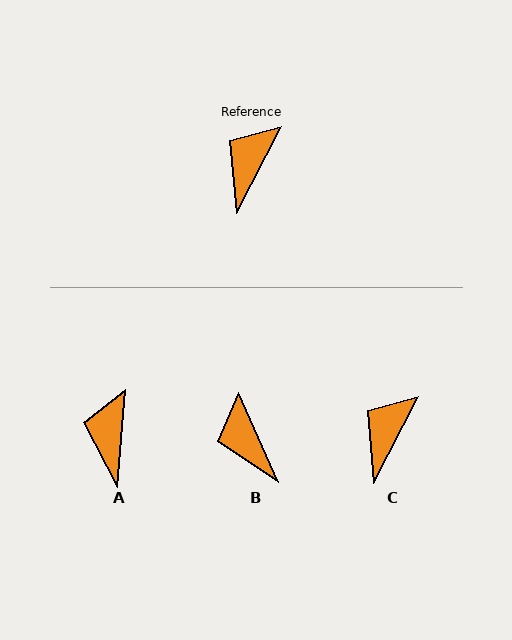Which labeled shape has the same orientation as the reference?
C.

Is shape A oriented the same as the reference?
No, it is off by about 22 degrees.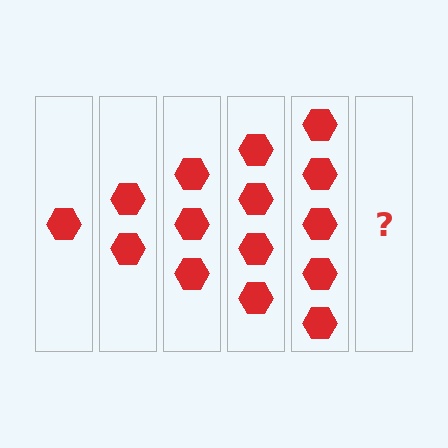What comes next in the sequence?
The next element should be 6 hexagons.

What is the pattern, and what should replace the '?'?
The pattern is that each step adds one more hexagon. The '?' should be 6 hexagons.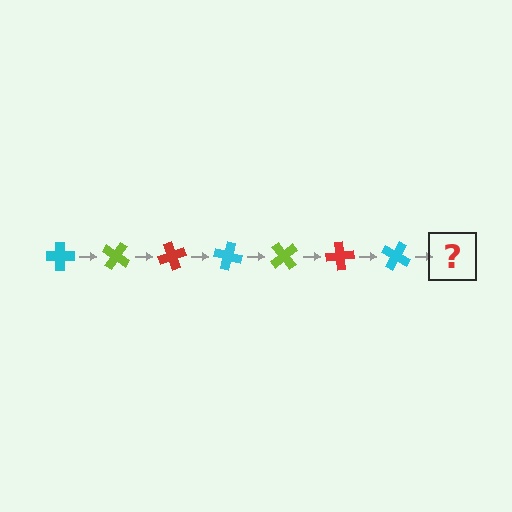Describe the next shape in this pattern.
It should be a lime cross, rotated 245 degrees from the start.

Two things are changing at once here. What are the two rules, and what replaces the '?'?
The two rules are that it rotates 35 degrees each step and the color cycles through cyan, lime, and red. The '?' should be a lime cross, rotated 245 degrees from the start.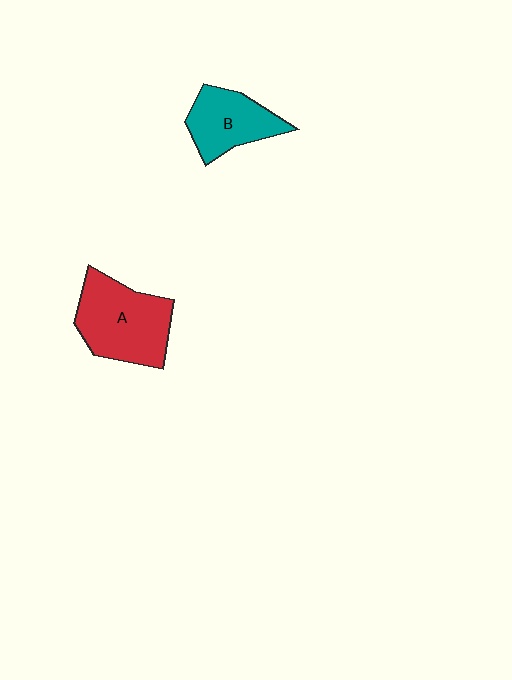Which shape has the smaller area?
Shape B (teal).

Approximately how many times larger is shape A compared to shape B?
Approximately 1.4 times.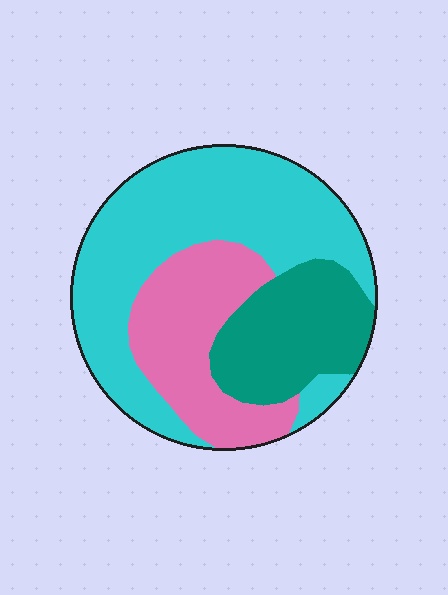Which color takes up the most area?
Cyan, at roughly 50%.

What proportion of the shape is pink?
Pink covers roughly 25% of the shape.